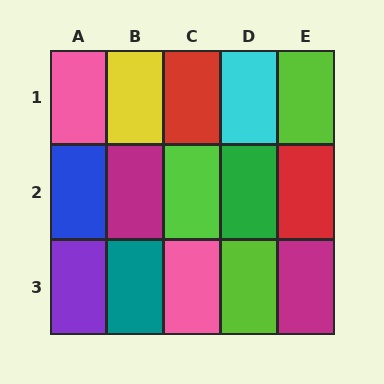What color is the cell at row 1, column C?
Red.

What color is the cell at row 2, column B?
Magenta.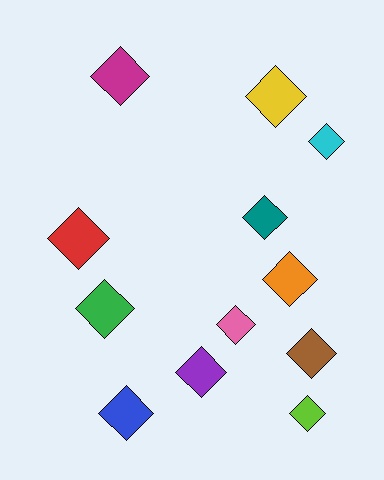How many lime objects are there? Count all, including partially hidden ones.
There is 1 lime object.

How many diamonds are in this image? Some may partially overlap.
There are 12 diamonds.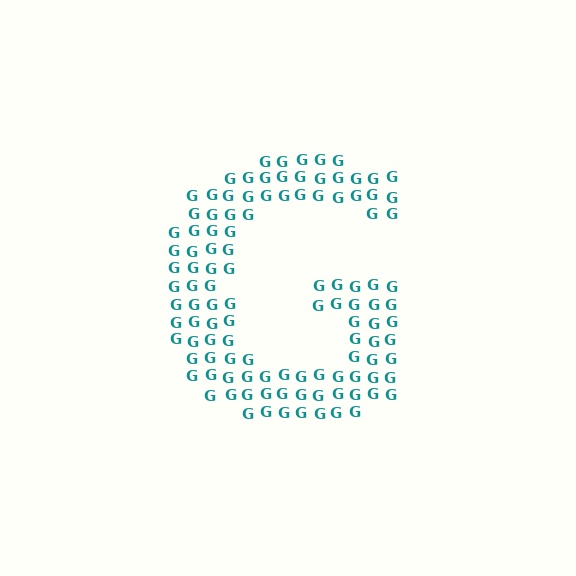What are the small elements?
The small elements are letter G's.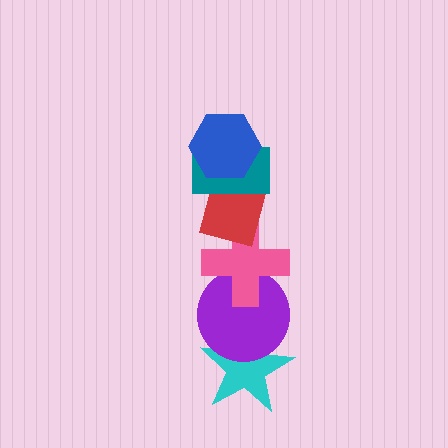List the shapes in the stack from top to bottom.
From top to bottom: the blue hexagon, the teal rectangle, the red square, the pink cross, the purple circle, the cyan star.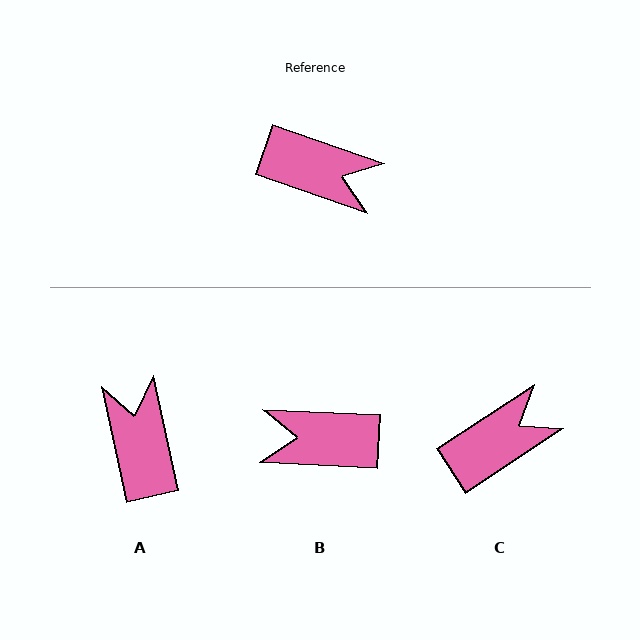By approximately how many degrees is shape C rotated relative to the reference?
Approximately 52 degrees counter-clockwise.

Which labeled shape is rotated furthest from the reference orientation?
B, about 163 degrees away.